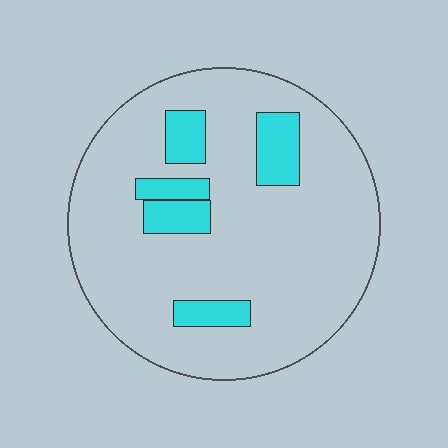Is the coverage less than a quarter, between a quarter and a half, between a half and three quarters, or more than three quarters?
Less than a quarter.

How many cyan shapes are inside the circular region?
5.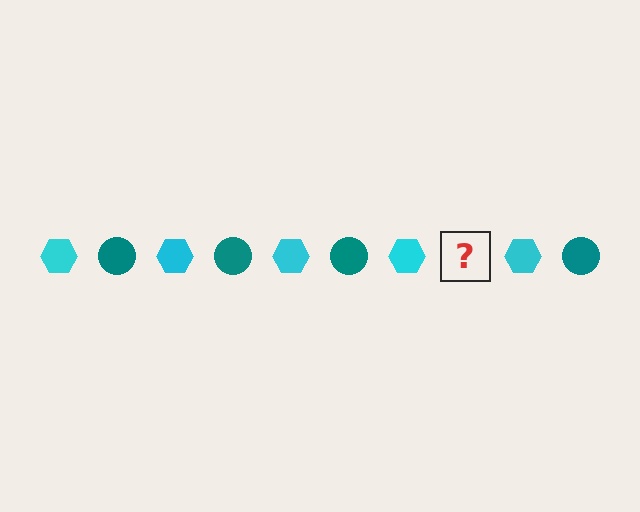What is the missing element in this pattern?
The missing element is a teal circle.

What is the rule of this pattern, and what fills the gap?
The rule is that the pattern alternates between cyan hexagon and teal circle. The gap should be filled with a teal circle.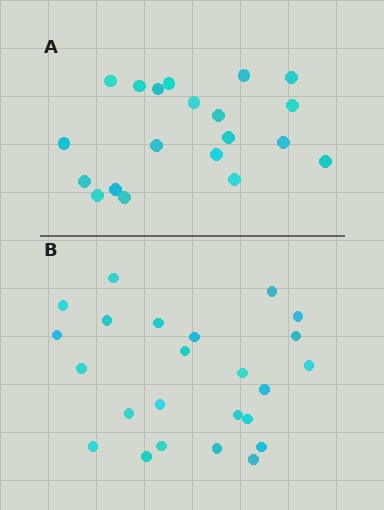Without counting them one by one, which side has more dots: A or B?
Region B (the bottom region) has more dots.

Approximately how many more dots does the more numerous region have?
Region B has about 4 more dots than region A.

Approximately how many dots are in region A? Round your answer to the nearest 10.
About 20 dots.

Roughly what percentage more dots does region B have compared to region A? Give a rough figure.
About 20% more.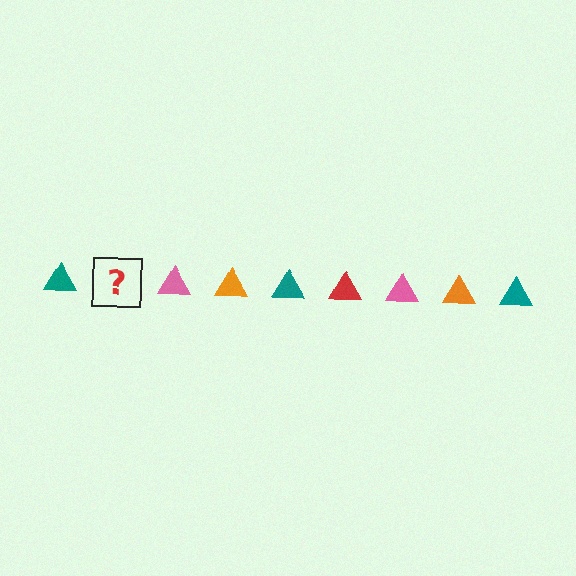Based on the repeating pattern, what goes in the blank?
The blank should be a red triangle.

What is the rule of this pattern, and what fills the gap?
The rule is that the pattern cycles through teal, red, pink, orange triangles. The gap should be filled with a red triangle.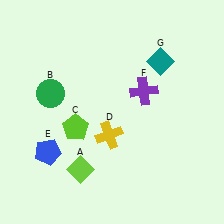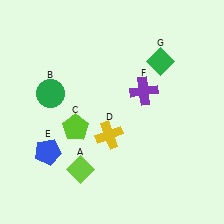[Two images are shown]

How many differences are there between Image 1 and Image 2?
There is 1 difference between the two images.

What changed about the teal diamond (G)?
In Image 1, G is teal. In Image 2, it changed to green.